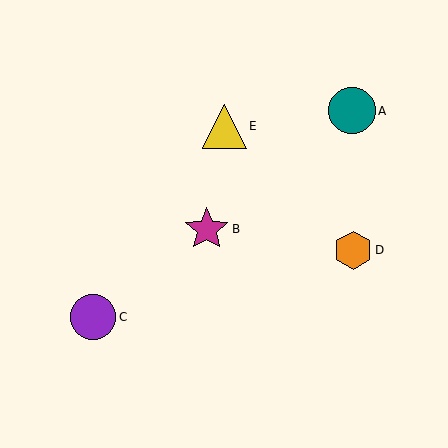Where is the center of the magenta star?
The center of the magenta star is at (207, 229).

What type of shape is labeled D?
Shape D is an orange hexagon.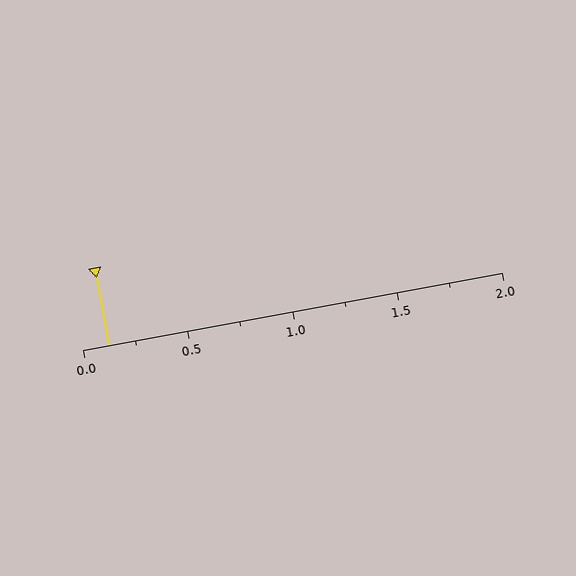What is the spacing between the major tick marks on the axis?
The major ticks are spaced 0.5 apart.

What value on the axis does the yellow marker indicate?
The marker indicates approximately 0.12.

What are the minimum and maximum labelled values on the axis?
The axis runs from 0.0 to 2.0.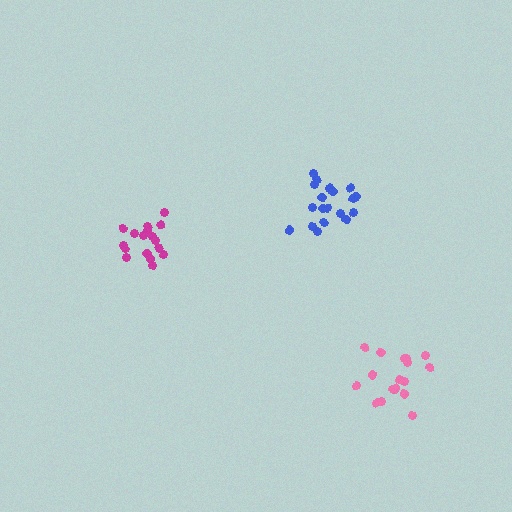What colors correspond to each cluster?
The clusters are colored: blue, pink, magenta.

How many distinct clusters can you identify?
There are 3 distinct clusters.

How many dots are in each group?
Group 1: 19 dots, Group 2: 17 dots, Group 3: 17 dots (53 total).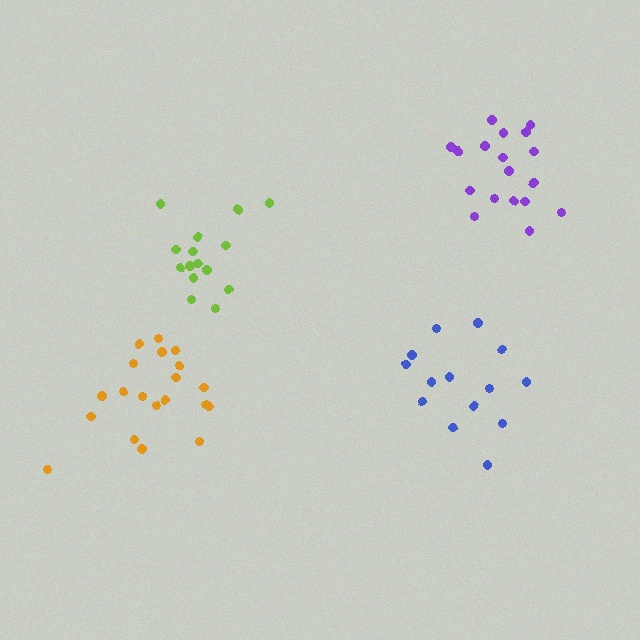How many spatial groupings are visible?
There are 4 spatial groupings.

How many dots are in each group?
Group 1: 20 dots, Group 2: 15 dots, Group 3: 18 dots, Group 4: 14 dots (67 total).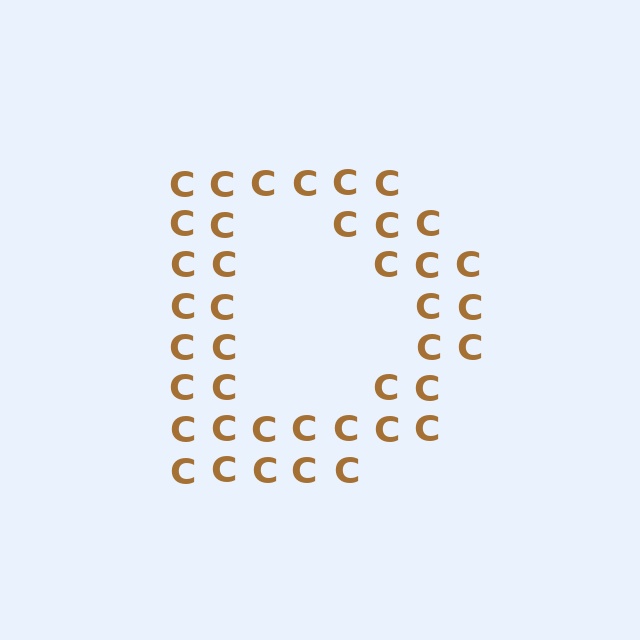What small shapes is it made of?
It is made of small letter C's.